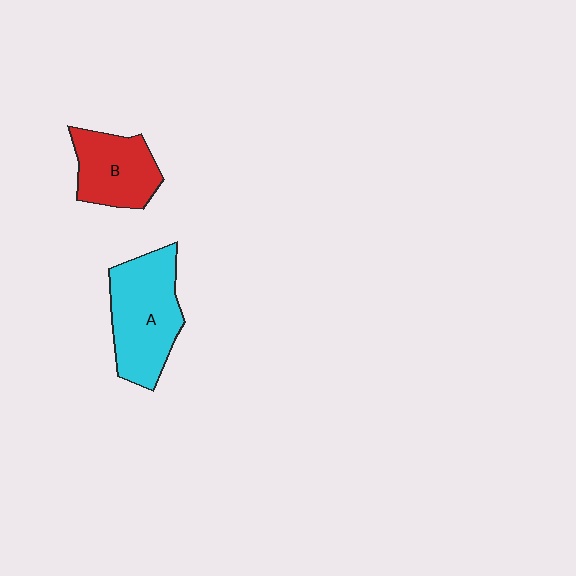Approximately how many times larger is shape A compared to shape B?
Approximately 1.4 times.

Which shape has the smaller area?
Shape B (red).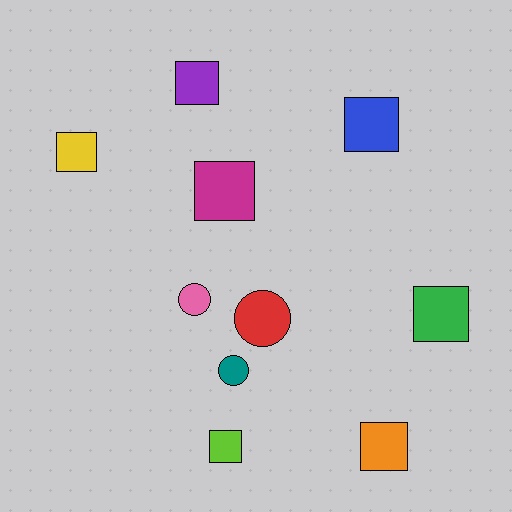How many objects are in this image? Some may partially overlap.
There are 10 objects.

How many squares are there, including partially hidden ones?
There are 7 squares.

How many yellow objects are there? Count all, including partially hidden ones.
There is 1 yellow object.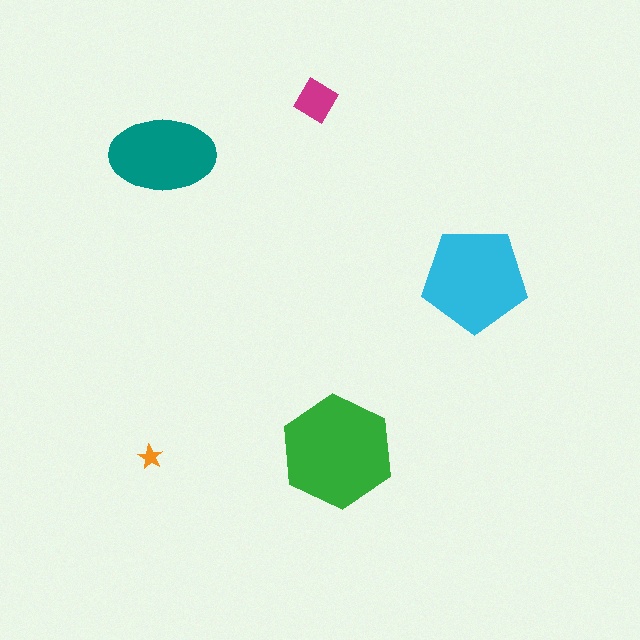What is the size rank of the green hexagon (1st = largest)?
1st.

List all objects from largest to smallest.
The green hexagon, the cyan pentagon, the teal ellipse, the magenta diamond, the orange star.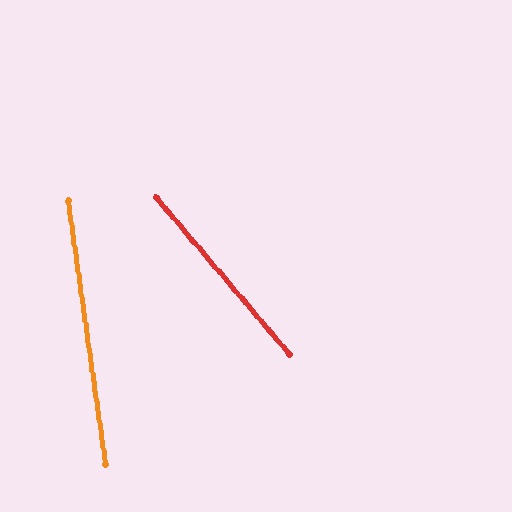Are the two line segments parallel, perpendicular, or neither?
Neither parallel nor perpendicular — they differ by about 32°.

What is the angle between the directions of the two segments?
Approximately 32 degrees.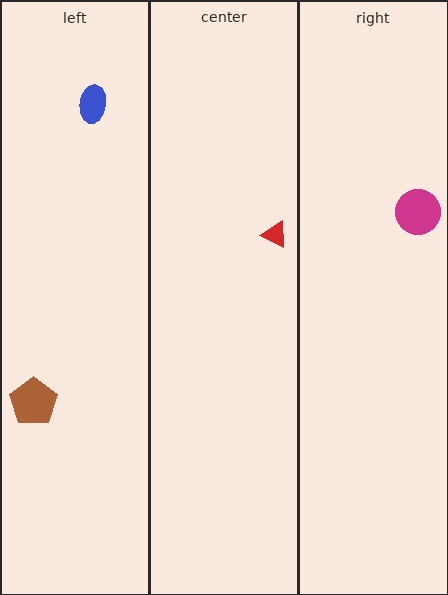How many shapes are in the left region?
2.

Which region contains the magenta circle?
The right region.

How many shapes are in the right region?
1.